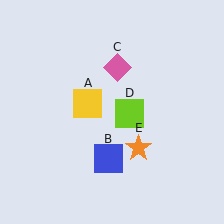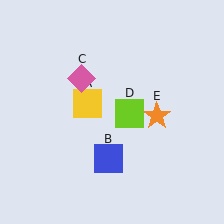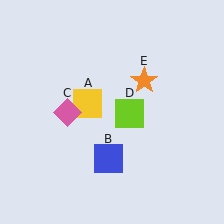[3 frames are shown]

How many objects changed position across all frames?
2 objects changed position: pink diamond (object C), orange star (object E).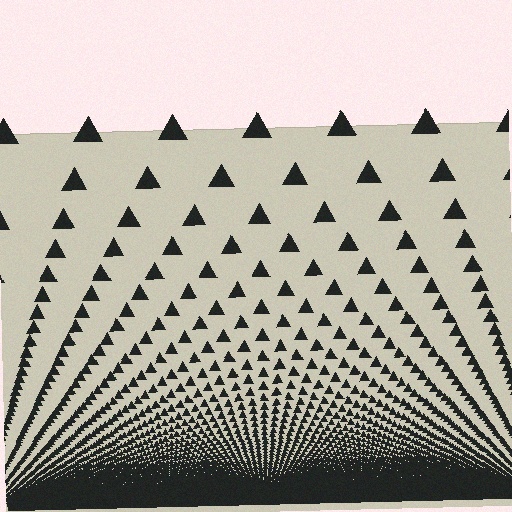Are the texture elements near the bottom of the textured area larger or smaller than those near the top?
Smaller. The gradient is inverted — elements near the bottom are smaller and denser.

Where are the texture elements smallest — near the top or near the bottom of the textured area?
Near the bottom.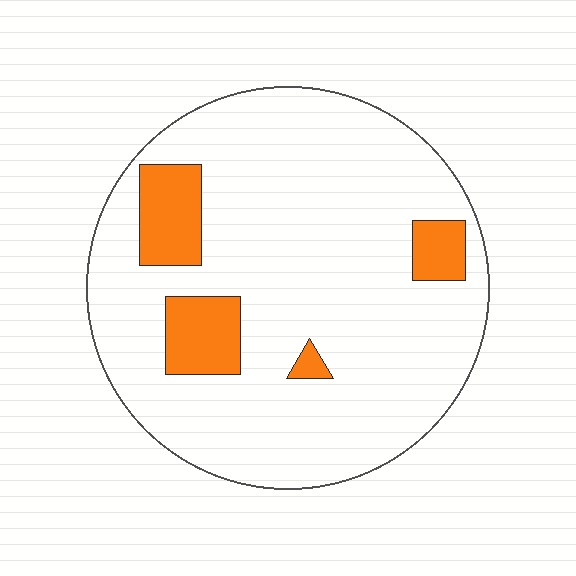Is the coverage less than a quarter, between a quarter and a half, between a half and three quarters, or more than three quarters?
Less than a quarter.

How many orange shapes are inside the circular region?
4.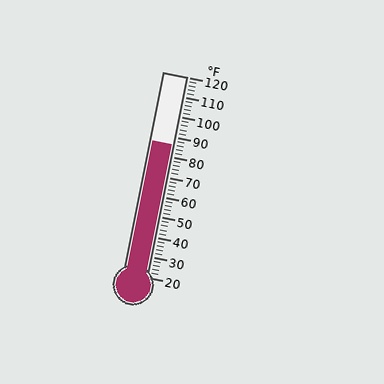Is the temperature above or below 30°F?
The temperature is above 30°F.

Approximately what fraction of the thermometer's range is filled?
The thermometer is filled to approximately 65% of its range.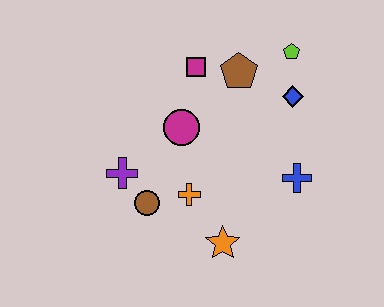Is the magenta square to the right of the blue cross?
No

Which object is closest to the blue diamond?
The lime pentagon is closest to the blue diamond.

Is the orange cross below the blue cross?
Yes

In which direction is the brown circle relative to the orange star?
The brown circle is to the left of the orange star.